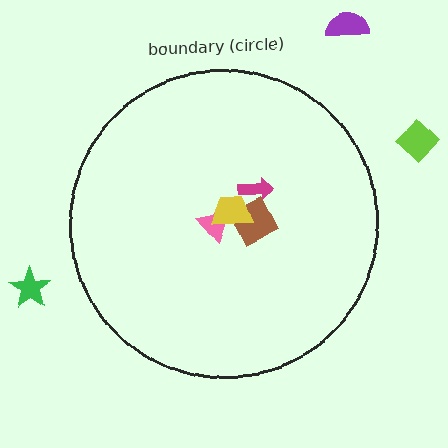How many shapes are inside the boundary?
4 inside, 3 outside.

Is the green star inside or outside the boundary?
Outside.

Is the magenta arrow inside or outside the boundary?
Inside.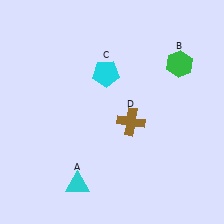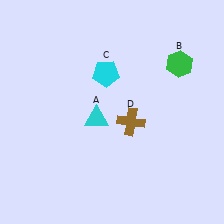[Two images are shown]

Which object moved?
The cyan triangle (A) moved up.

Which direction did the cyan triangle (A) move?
The cyan triangle (A) moved up.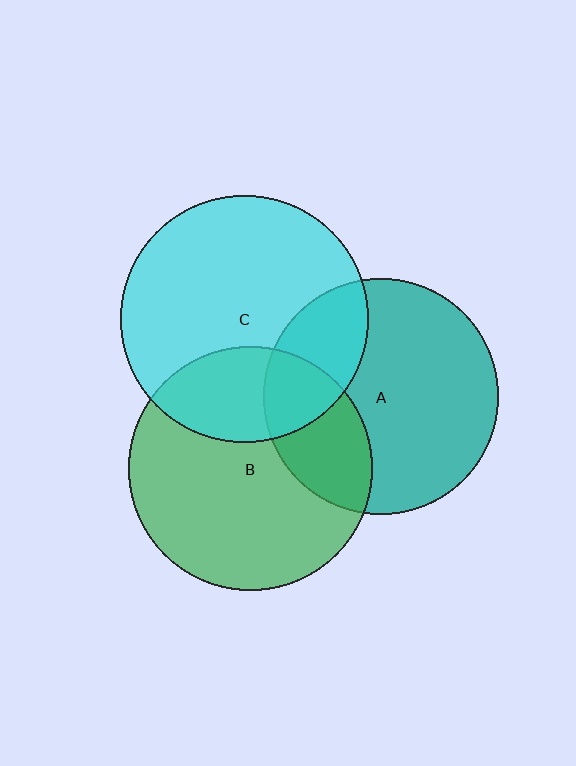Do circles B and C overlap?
Yes.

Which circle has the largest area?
Circle C (cyan).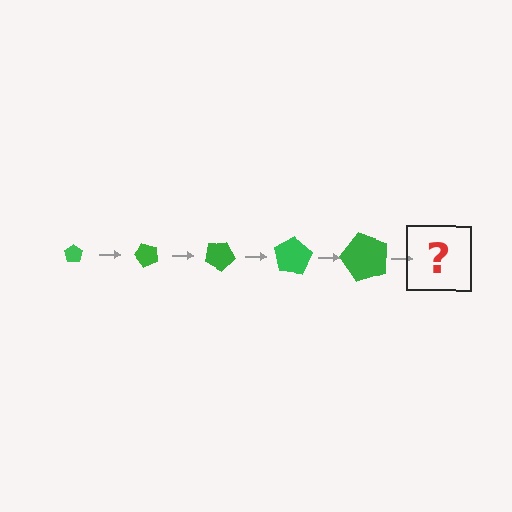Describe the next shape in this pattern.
It should be a pentagon, larger than the previous one and rotated 250 degrees from the start.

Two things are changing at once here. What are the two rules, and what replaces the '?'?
The two rules are that the pentagon grows larger each step and it rotates 50 degrees each step. The '?' should be a pentagon, larger than the previous one and rotated 250 degrees from the start.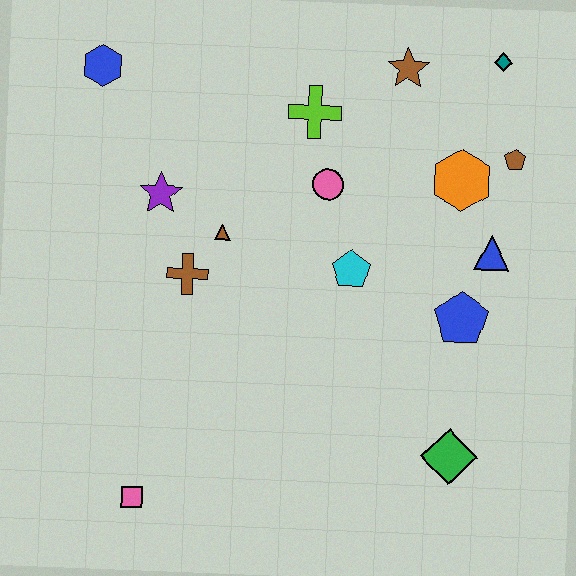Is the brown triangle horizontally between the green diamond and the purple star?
Yes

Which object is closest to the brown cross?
The brown triangle is closest to the brown cross.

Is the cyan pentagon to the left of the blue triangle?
Yes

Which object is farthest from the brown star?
The pink square is farthest from the brown star.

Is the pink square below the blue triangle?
Yes